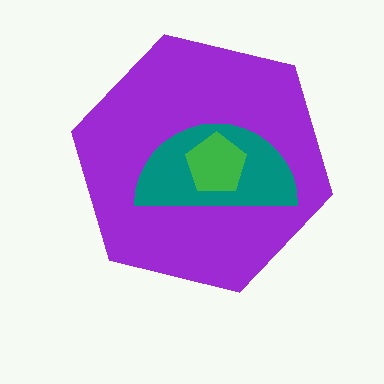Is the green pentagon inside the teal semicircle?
Yes.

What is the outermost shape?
The purple hexagon.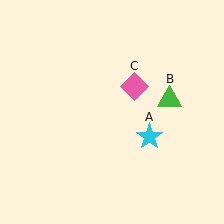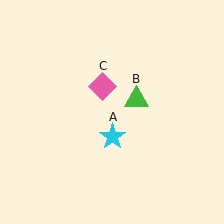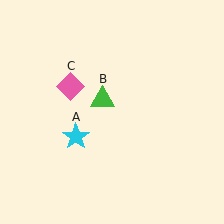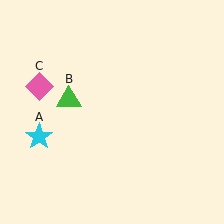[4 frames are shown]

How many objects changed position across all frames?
3 objects changed position: cyan star (object A), green triangle (object B), pink diamond (object C).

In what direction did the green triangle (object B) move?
The green triangle (object B) moved left.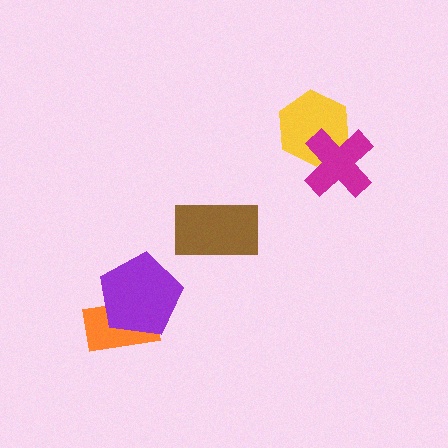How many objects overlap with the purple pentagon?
1 object overlaps with the purple pentagon.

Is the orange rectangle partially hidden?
Yes, it is partially covered by another shape.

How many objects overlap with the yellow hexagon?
1 object overlaps with the yellow hexagon.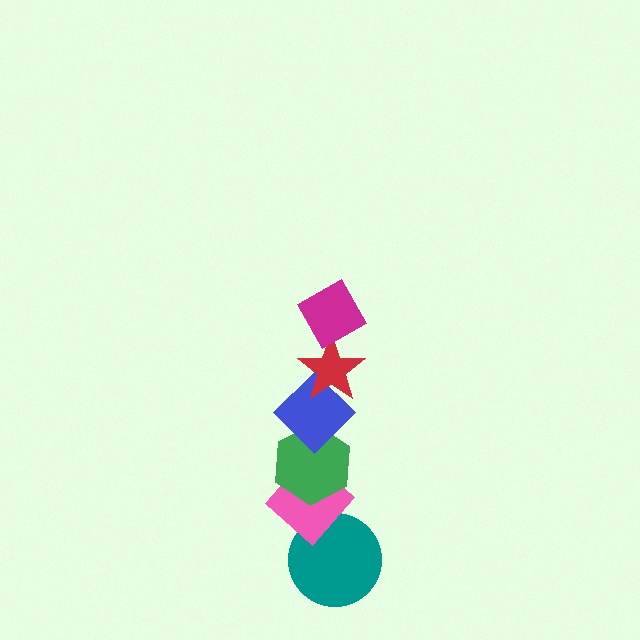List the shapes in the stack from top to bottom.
From top to bottom: the magenta diamond, the red star, the blue diamond, the green hexagon, the pink diamond, the teal circle.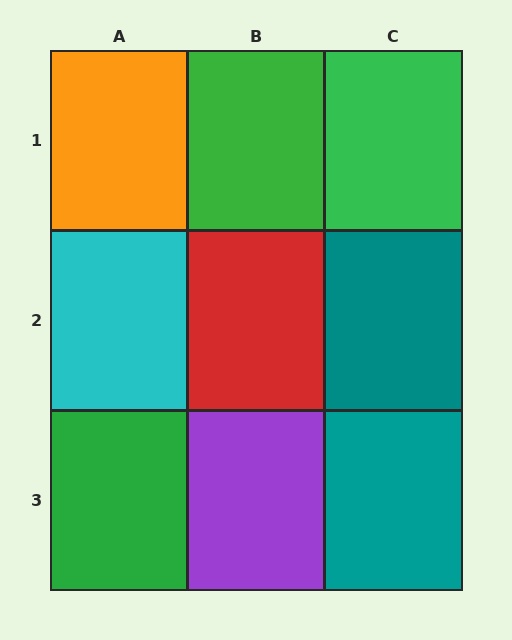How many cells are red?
1 cell is red.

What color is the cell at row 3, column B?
Purple.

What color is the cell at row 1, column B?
Green.